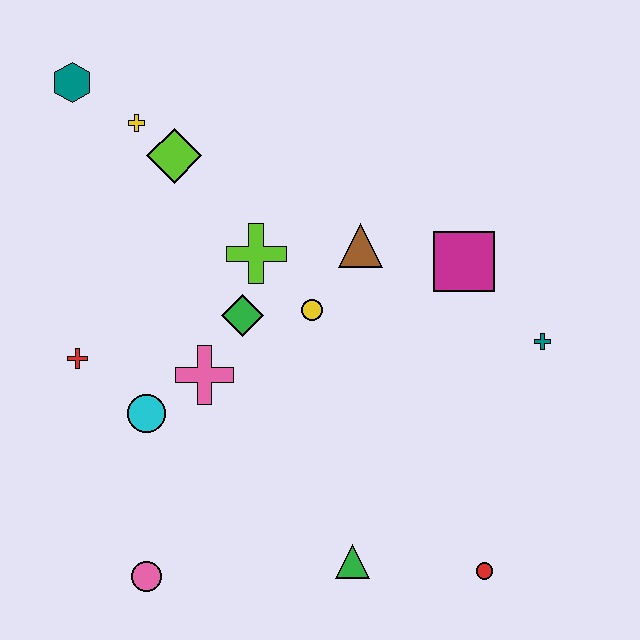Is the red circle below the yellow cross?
Yes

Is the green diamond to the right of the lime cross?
No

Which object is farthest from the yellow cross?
The red circle is farthest from the yellow cross.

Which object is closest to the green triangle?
The red circle is closest to the green triangle.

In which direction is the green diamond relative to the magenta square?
The green diamond is to the left of the magenta square.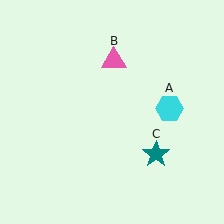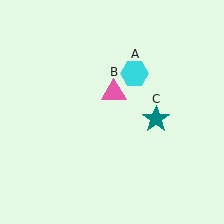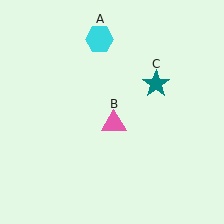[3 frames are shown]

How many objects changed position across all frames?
3 objects changed position: cyan hexagon (object A), pink triangle (object B), teal star (object C).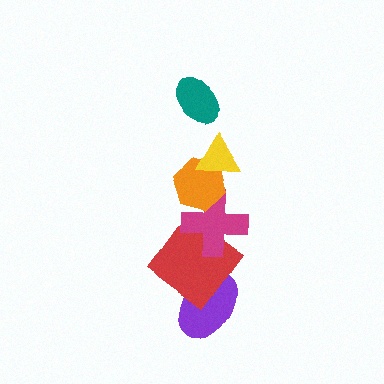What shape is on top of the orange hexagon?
The yellow triangle is on top of the orange hexagon.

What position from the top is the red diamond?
The red diamond is 5th from the top.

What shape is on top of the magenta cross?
The orange hexagon is on top of the magenta cross.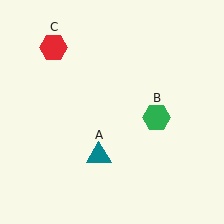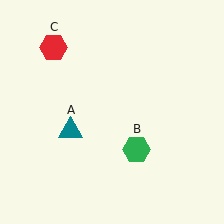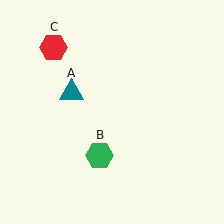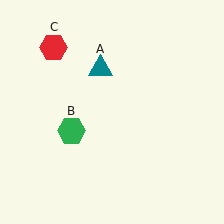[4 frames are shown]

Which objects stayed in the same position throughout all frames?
Red hexagon (object C) remained stationary.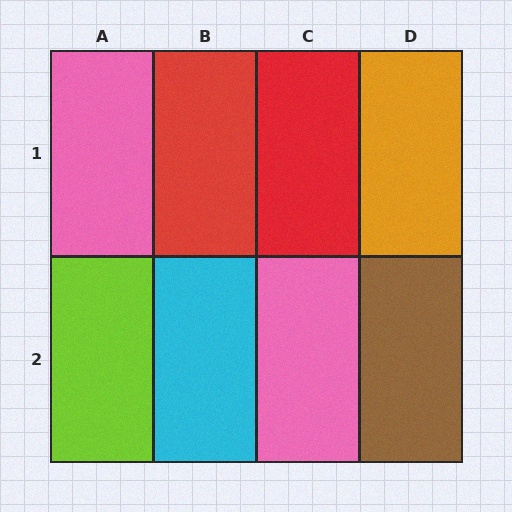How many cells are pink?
2 cells are pink.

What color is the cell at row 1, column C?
Red.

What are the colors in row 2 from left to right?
Lime, cyan, pink, brown.